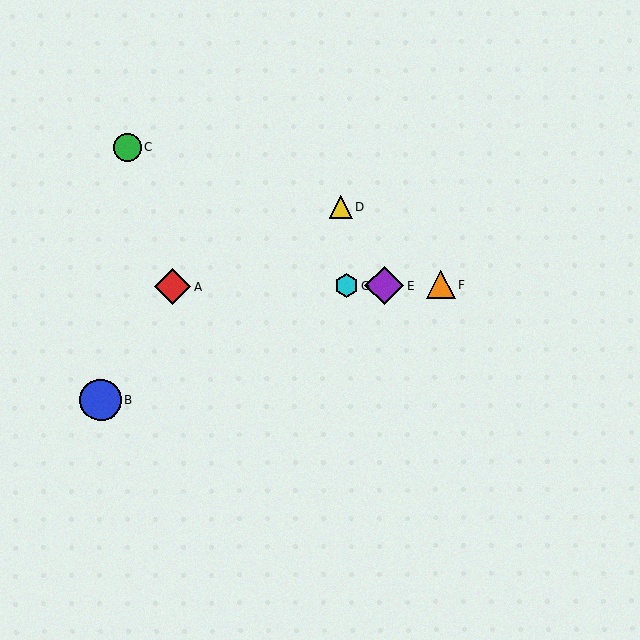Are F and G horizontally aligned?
Yes, both are at y≈285.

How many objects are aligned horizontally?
4 objects (A, E, F, G) are aligned horizontally.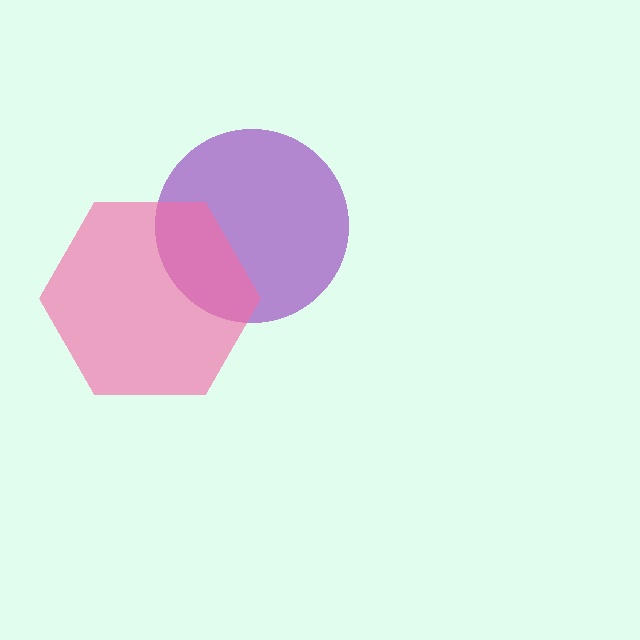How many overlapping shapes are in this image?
There are 2 overlapping shapes in the image.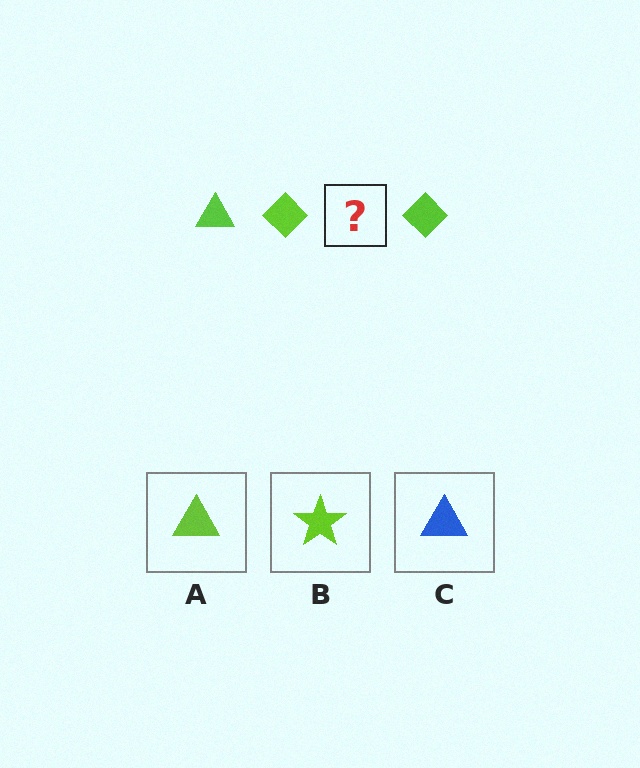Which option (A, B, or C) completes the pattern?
A.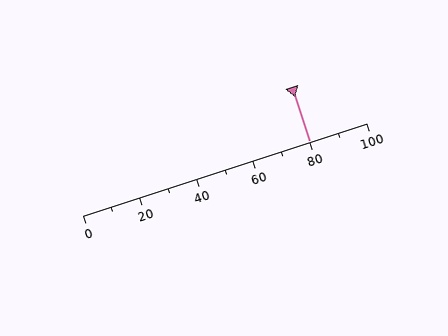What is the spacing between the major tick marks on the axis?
The major ticks are spaced 20 apart.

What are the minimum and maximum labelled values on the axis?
The axis runs from 0 to 100.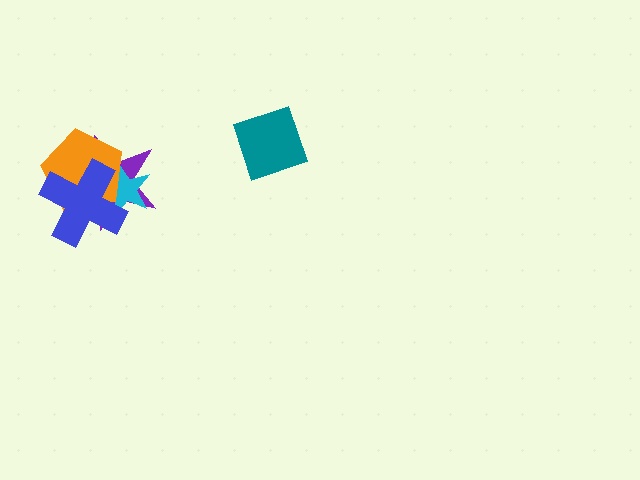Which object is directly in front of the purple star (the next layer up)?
The cyan star is directly in front of the purple star.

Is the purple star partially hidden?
Yes, it is partially covered by another shape.